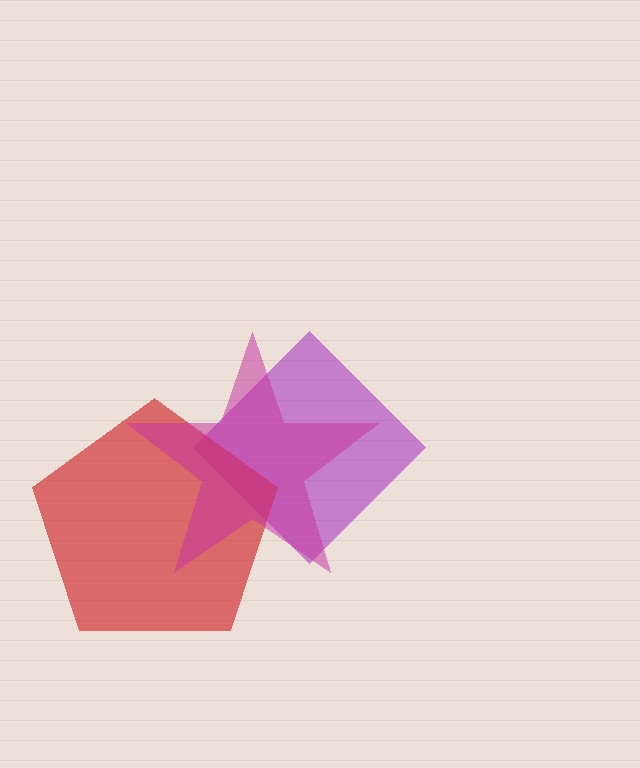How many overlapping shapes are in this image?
There are 3 overlapping shapes in the image.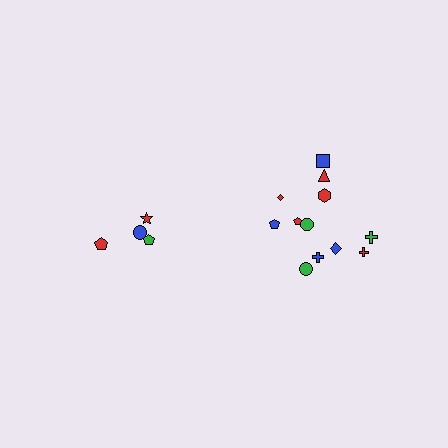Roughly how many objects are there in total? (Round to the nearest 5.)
Roughly 15 objects in total.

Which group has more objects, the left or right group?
The right group.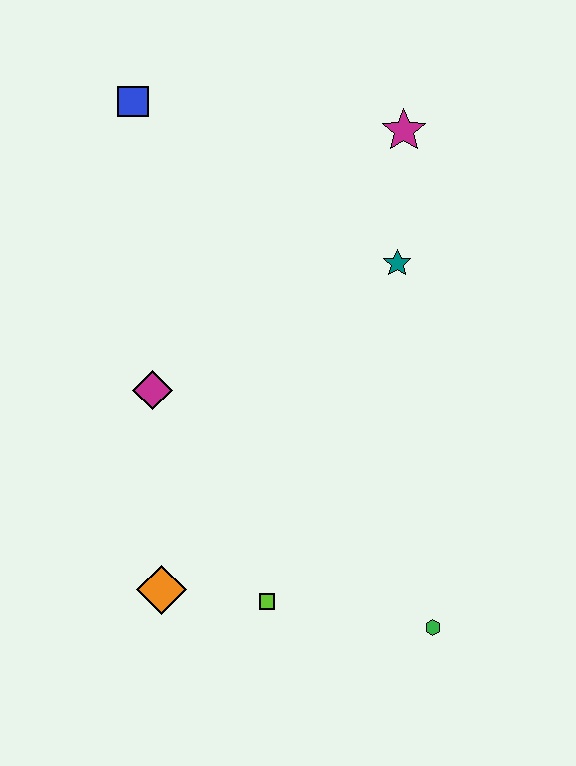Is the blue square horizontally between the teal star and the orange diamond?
No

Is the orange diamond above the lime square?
Yes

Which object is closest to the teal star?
The magenta star is closest to the teal star.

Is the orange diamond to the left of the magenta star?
Yes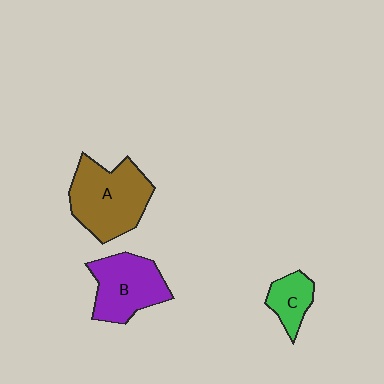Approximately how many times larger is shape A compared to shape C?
Approximately 2.5 times.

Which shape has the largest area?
Shape A (brown).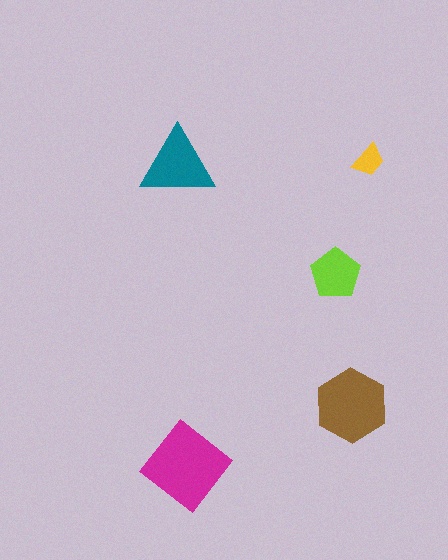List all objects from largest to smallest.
The magenta diamond, the brown hexagon, the teal triangle, the lime pentagon, the yellow trapezoid.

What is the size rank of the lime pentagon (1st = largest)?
4th.